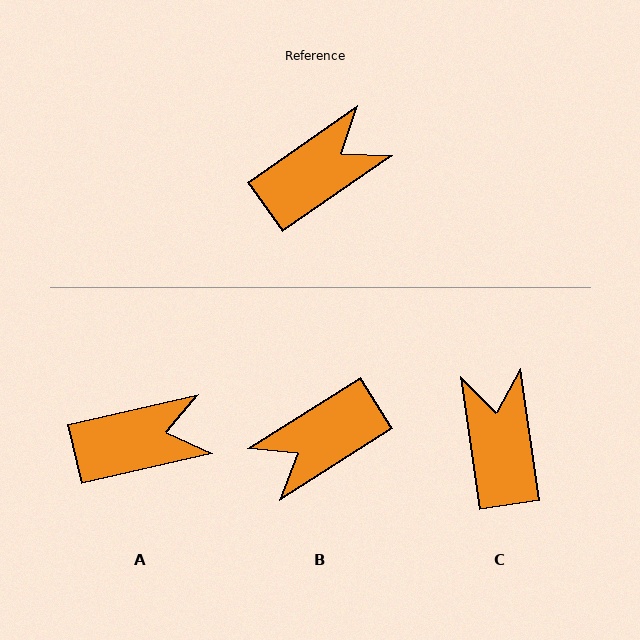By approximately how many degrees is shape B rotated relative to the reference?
Approximately 177 degrees counter-clockwise.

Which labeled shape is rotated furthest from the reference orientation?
B, about 177 degrees away.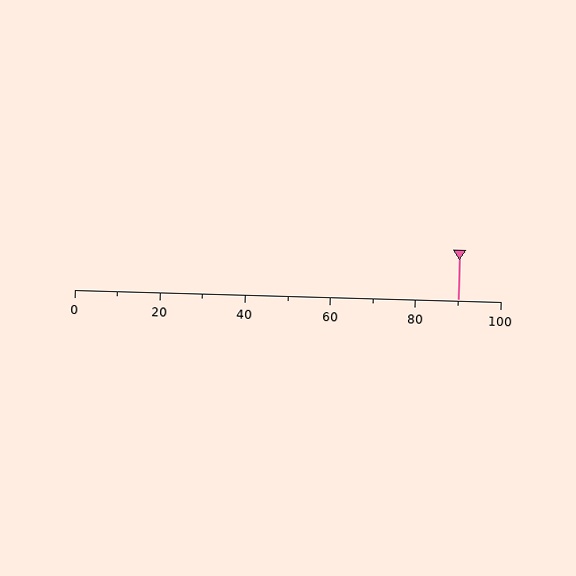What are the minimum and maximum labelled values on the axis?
The axis runs from 0 to 100.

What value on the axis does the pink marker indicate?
The marker indicates approximately 90.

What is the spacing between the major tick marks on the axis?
The major ticks are spaced 20 apart.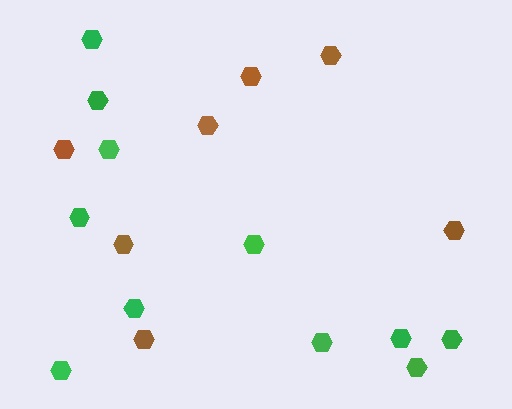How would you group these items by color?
There are 2 groups: one group of green hexagons (11) and one group of brown hexagons (7).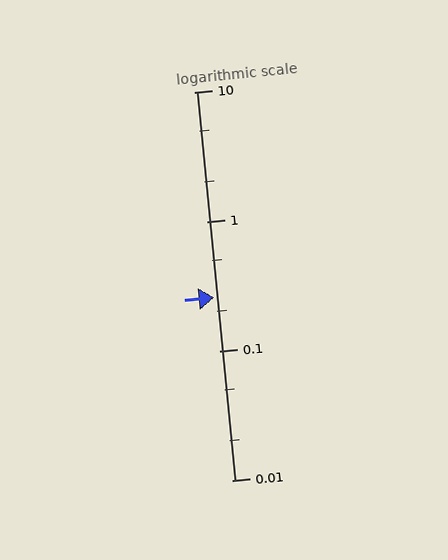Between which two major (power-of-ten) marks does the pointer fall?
The pointer is between 0.1 and 1.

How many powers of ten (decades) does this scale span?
The scale spans 3 decades, from 0.01 to 10.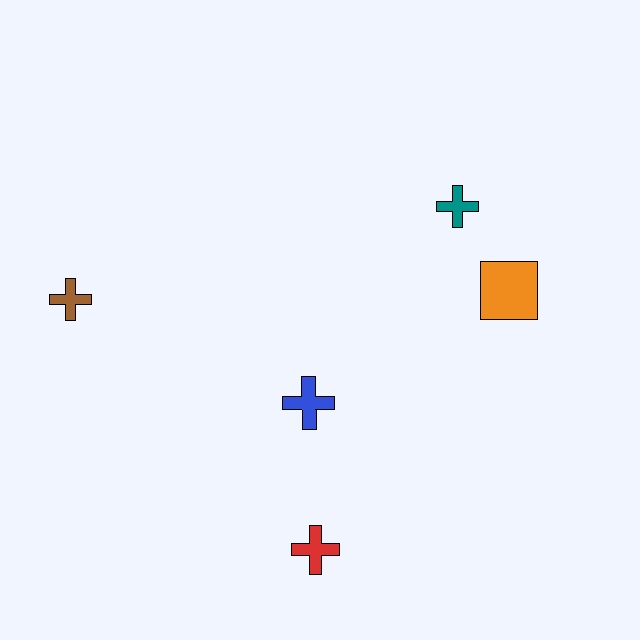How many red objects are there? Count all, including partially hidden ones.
There is 1 red object.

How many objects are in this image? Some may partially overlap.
There are 5 objects.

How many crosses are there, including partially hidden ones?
There are 4 crosses.